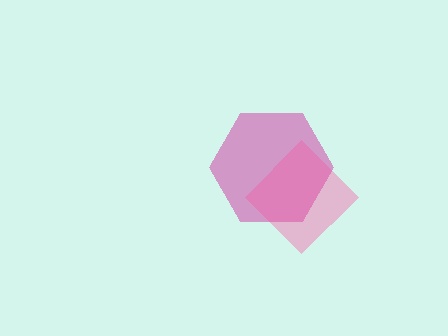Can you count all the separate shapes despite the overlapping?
Yes, there are 2 separate shapes.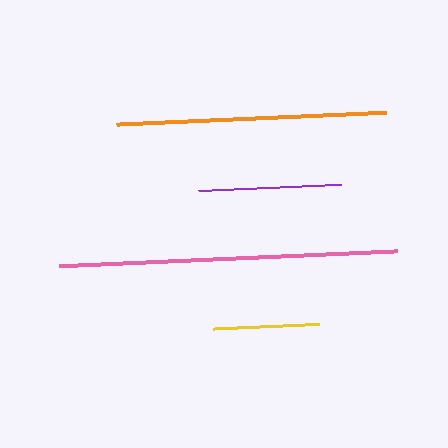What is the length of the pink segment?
The pink segment is approximately 339 pixels long.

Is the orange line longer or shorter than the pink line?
The pink line is longer than the orange line.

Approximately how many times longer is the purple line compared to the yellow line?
The purple line is approximately 1.3 times the length of the yellow line.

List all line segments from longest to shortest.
From longest to shortest: pink, orange, purple, yellow.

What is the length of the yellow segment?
The yellow segment is approximately 105 pixels long.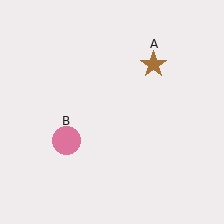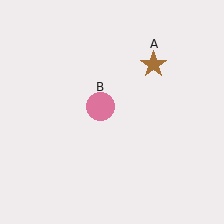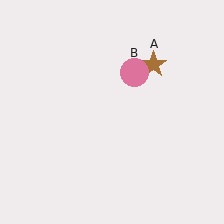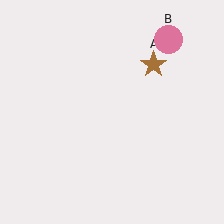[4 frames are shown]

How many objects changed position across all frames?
1 object changed position: pink circle (object B).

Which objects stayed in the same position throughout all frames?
Brown star (object A) remained stationary.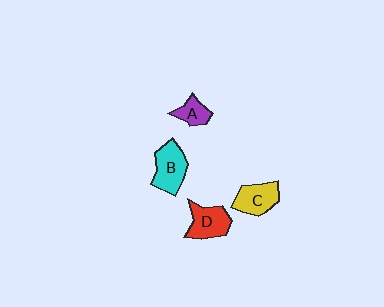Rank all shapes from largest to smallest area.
From largest to smallest: B (cyan), D (red), C (yellow), A (purple).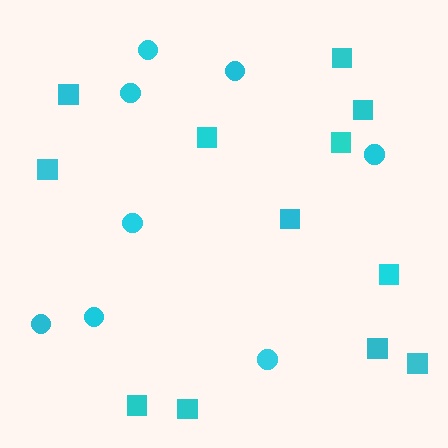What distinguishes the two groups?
There are 2 groups: one group of squares (12) and one group of circles (8).